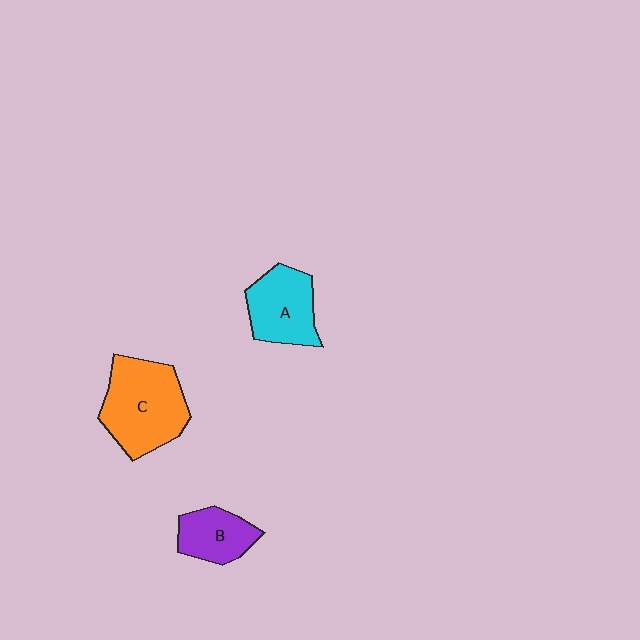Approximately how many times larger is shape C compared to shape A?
Approximately 1.4 times.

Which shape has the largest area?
Shape C (orange).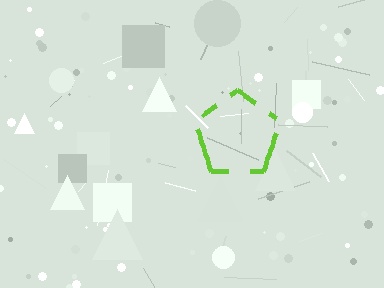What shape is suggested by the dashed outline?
The dashed outline suggests a pentagon.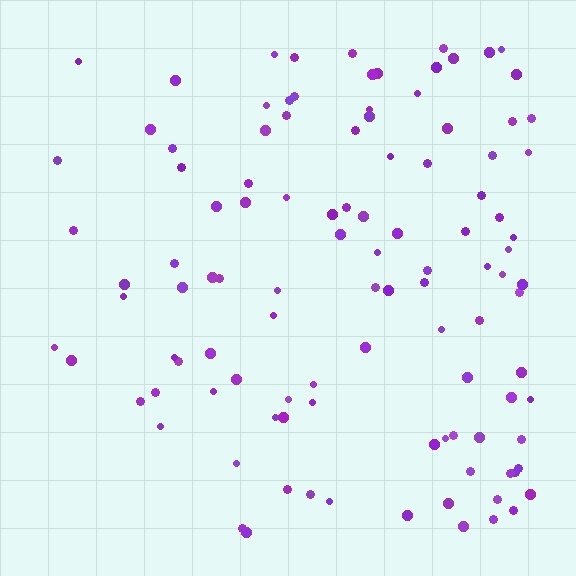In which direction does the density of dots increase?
From left to right, with the right side densest.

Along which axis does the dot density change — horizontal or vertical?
Horizontal.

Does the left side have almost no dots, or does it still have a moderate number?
Still a moderate number, just noticeably fewer than the right.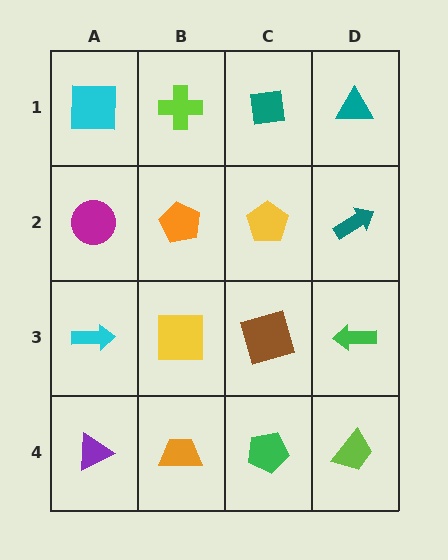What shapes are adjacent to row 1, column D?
A teal arrow (row 2, column D), a teal square (row 1, column C).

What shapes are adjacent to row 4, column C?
A brown square (row 3, column C), an orange trapezoid (row 4, column B), a lime trapezoid (row 4, column D).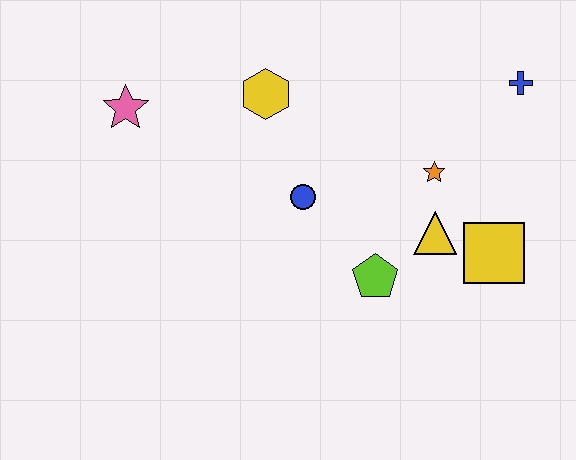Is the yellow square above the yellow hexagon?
No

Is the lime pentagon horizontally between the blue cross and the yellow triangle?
No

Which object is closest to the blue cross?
The orange star is closest to the blue cross.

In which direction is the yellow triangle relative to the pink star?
The yellow triangle is to the right of the pink star.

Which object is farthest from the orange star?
The pink star is farthest from the orange star.